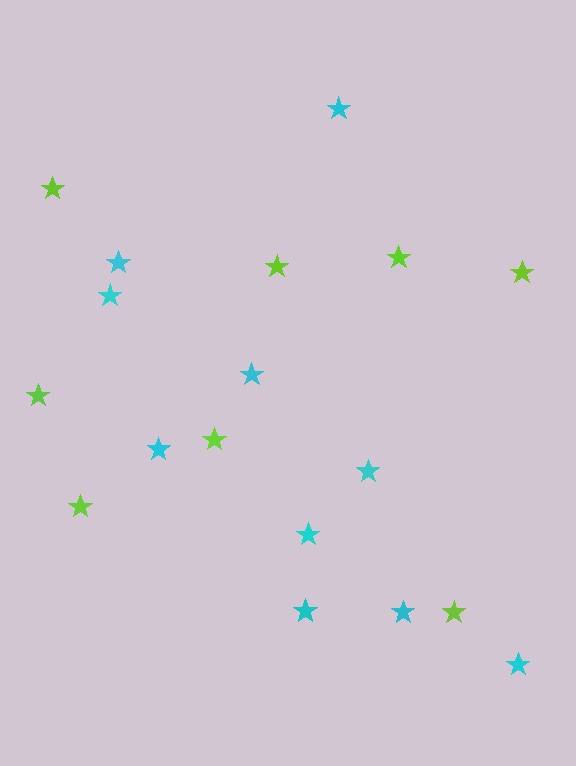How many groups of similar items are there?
There are 2 groups: one group of cyan stars (10) and one group of lime stars (8).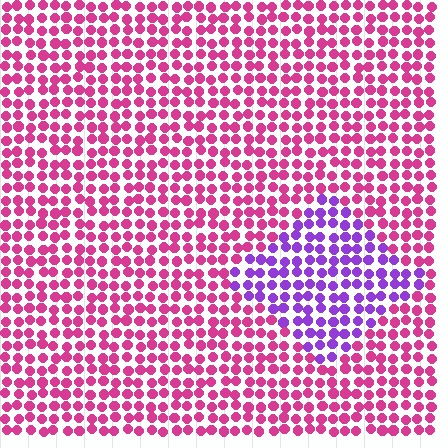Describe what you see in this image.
The image is filled with small magenta elements in a uniform arrangement. A diamond-shaped region is visible where the elements are tinted to a slightly different hue, forming a subtle color boundary.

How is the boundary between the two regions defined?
The boundary is defined purely by a slight shift in hue (about 52 degrees). Spacing, size, and orientation are identical on both sides.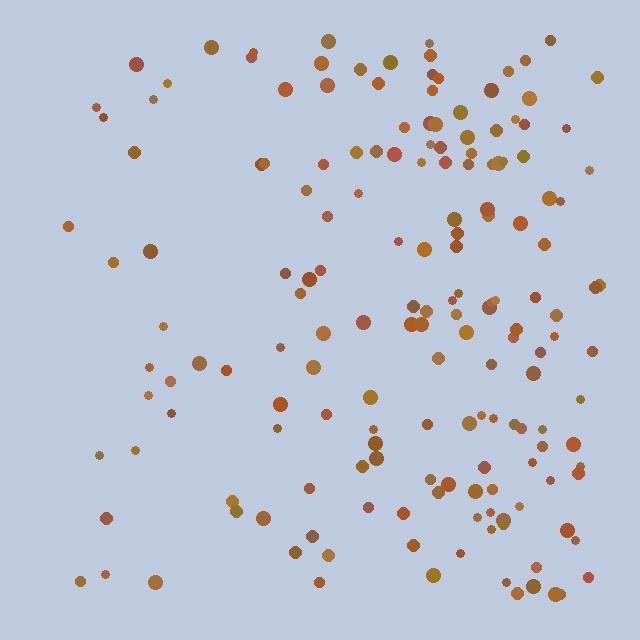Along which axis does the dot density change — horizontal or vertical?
Horizontal.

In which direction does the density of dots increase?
From left to right, with the right side densest.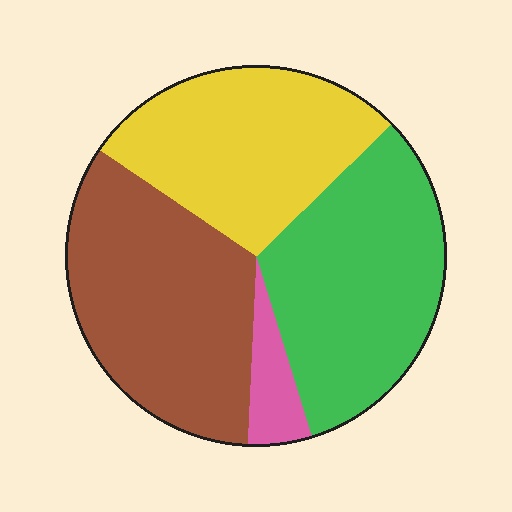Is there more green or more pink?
Green.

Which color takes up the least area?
Pink, at roughly 5%.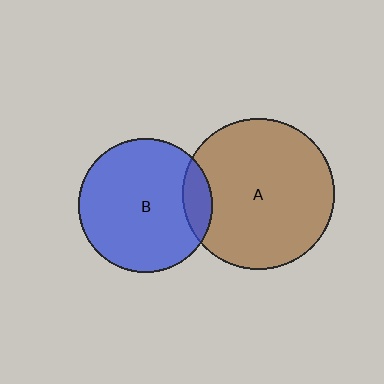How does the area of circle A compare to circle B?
Approximately 1.3 times.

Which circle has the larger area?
Circle A (brown).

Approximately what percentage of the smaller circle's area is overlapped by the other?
Approximately 15%.